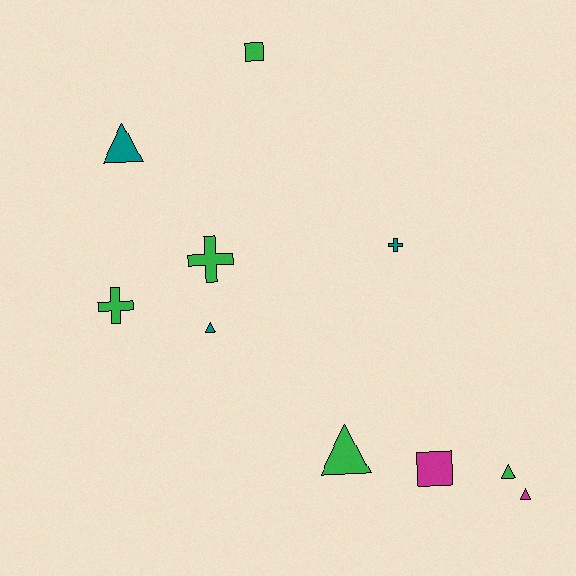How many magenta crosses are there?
There are no magenta crosses.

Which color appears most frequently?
Green, with 5 objects.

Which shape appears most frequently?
Triangle, with 5 objects.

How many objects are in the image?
There are 10 objects.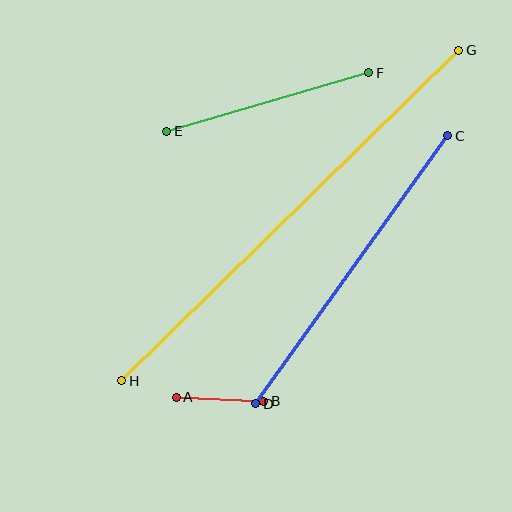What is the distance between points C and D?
The distance is approximately 329 pixels.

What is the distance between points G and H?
The distance is approximately 472 pixels.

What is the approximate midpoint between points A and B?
The midpoint is at approximately (220, 399) pixels.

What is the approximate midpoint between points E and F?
The midpoint is at approximately (268, 102) pixels.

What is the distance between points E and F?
The distance is approximately 210 pixels.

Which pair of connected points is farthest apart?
Points G and H are farthest apart.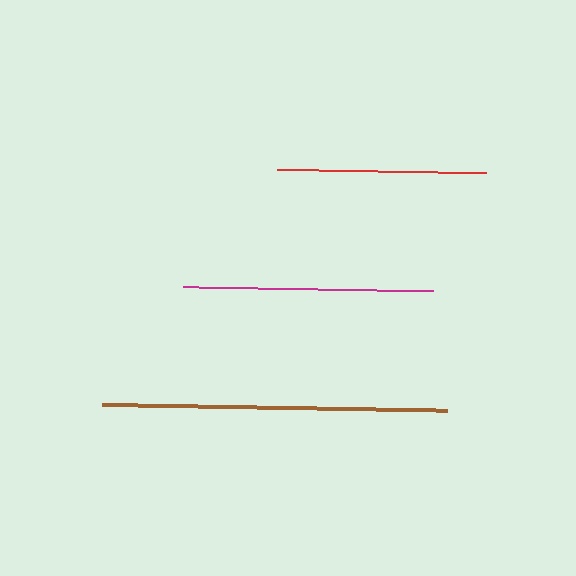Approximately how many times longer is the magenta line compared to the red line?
The magenta line is approximately 1.2 times the length of the red line.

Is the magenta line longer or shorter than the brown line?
The brown line is longer than the magenta line.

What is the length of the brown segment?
The brown segment is approximately 345 pixels long.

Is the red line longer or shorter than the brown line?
The brown line is longer than the red line.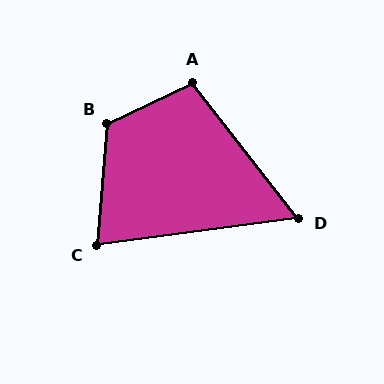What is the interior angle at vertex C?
Approximately 78 degrees (acute).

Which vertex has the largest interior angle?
B, at approximately 120 degrees.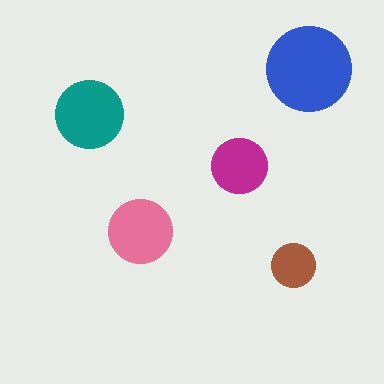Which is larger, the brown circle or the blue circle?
The blue one.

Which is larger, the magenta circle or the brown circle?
The magenta one.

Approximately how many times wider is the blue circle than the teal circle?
About 1.5 times wider.